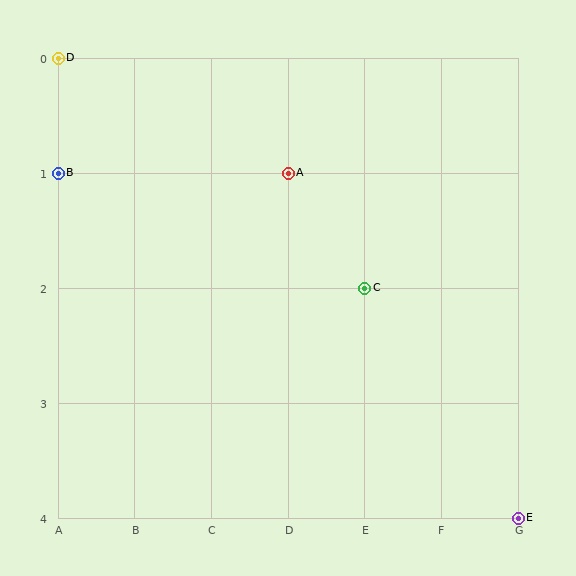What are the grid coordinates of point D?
Point D is at grid coordinates (A, 0).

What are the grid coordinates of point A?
Point A is at grid coordinates (D, 1).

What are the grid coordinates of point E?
Point E is at grid coordinates (G, 4).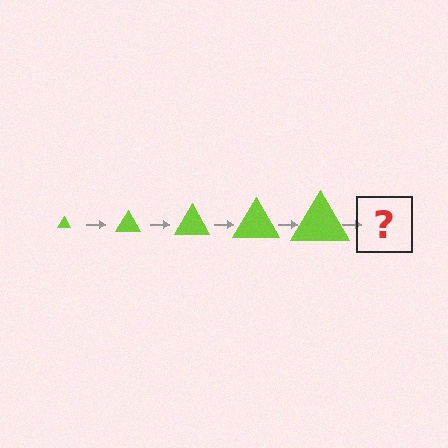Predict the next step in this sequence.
The next step is a lime triangle, larger than the previous one.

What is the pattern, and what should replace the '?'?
The pattern is that the triangle gets progressively larger each step. The '?' should be a lime triangle, larger than the previous one.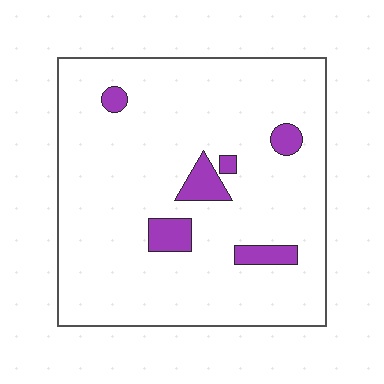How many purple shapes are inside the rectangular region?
6.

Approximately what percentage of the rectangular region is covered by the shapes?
Approximately 10%.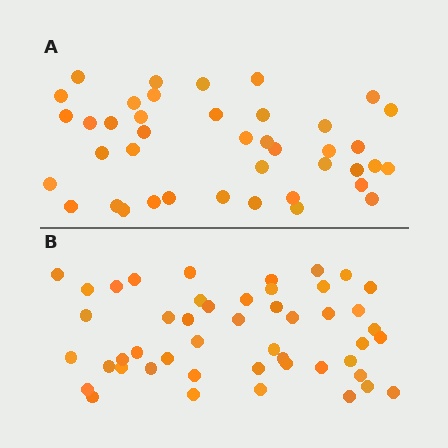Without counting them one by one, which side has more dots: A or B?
Region B (the bottom region) has more dots.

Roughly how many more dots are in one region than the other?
Region B has roughly 8 or so more dots than region A.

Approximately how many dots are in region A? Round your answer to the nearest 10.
About 40 dots. (The exact count is 41, which rounds to 40.)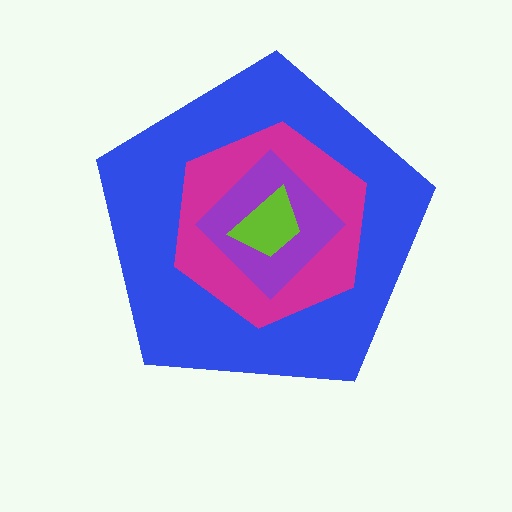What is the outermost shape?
The blue pentagon.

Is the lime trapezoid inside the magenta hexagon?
Yes.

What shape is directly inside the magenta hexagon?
The purple diamond.